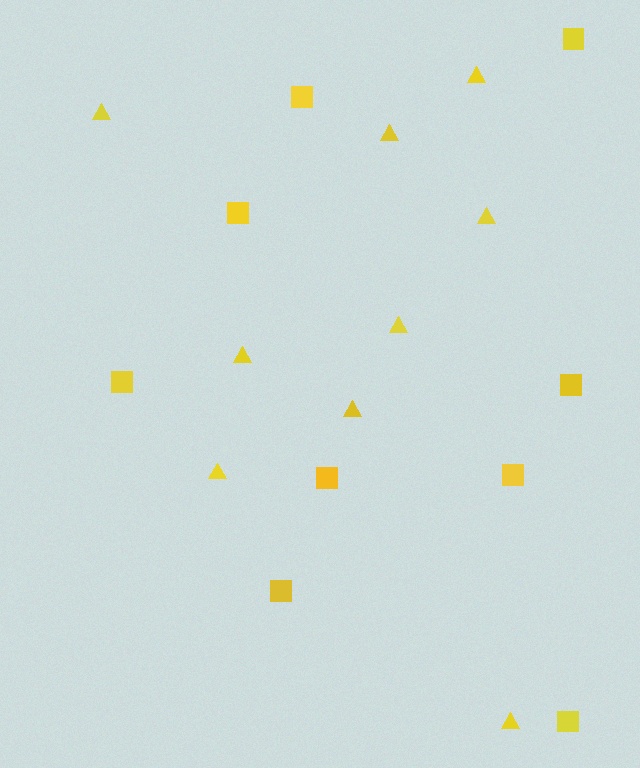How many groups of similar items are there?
There are 2 groups: one group of squares (9) and one group of triangles (9).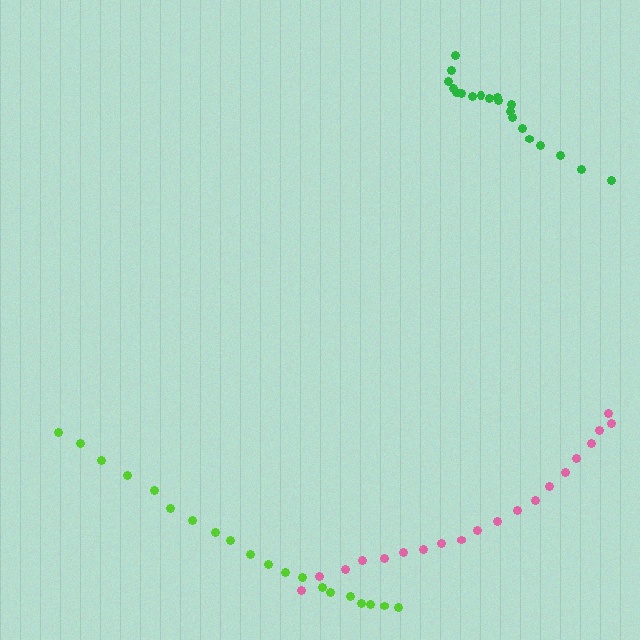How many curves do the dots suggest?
There are 3 distinct paths.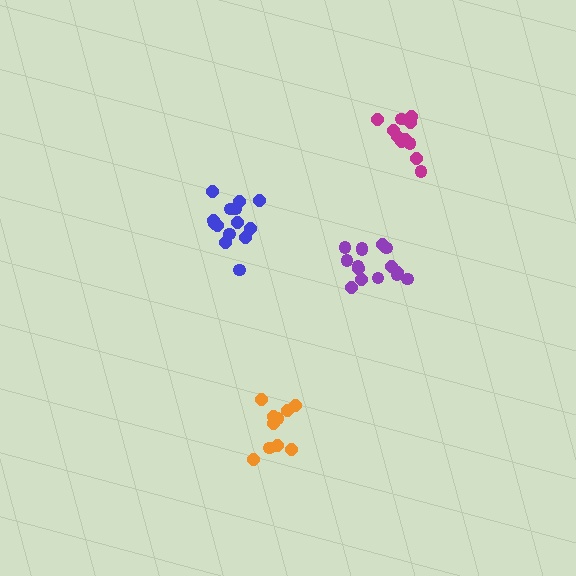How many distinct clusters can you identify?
There are 4 distinct clusters.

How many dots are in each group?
Group 1: 14 dots, Group 2: 10 dots, Group 3: 12 dots, Group 4: 15 dots (51 total).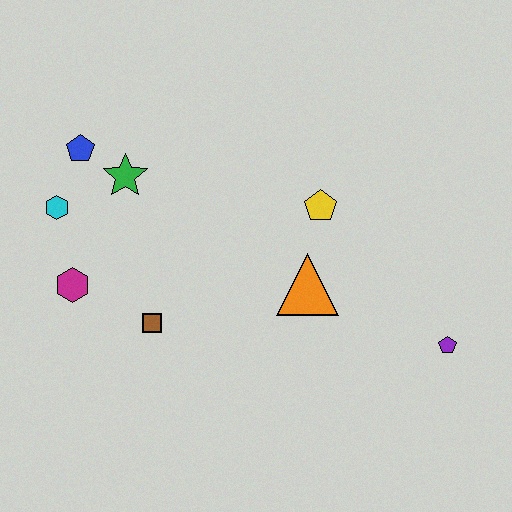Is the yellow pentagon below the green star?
Yes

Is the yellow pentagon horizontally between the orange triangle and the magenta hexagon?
No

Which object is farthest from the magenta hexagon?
The purple pentagon is farthest from the magenta hexagon.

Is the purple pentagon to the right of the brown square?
Yes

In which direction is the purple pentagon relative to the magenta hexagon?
The purple pentagon is to the right of the magenta hexagon.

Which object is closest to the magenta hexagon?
The cyan hexagon is closest to the magenta hexagon.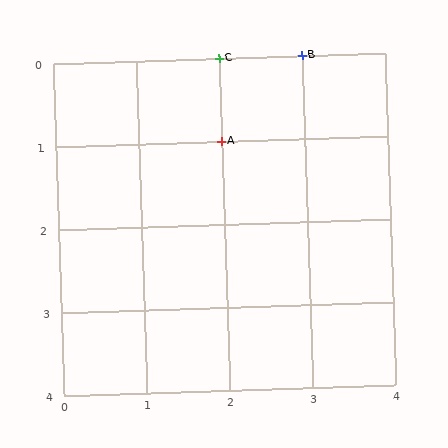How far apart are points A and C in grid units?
Points A and C are 1 row apart.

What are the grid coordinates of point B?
Point B is at grid coordinates (3, 0).